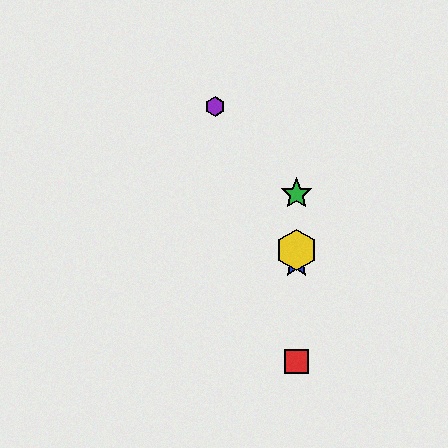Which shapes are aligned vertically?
The red square, the blue star, the green star, the yellow hexagon are aligned vertically.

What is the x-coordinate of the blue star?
The blue star is at x≈297.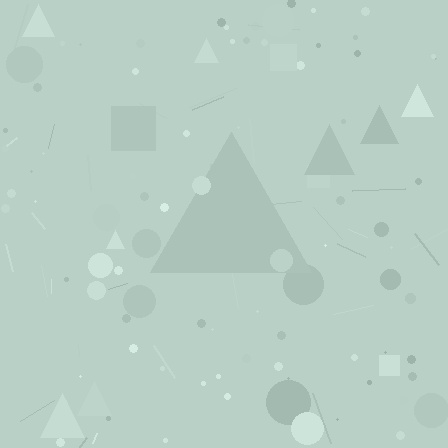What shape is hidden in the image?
A triangle is hidden in the image.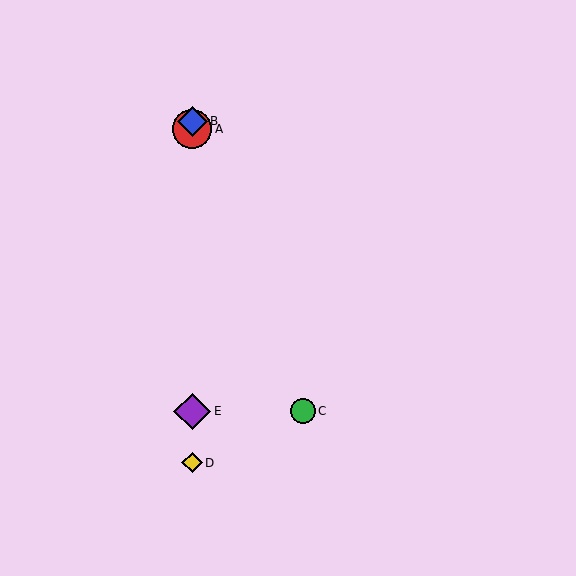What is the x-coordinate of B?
Object B is at x≈192.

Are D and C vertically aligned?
No, D is at x≈192 and C is at x≈303.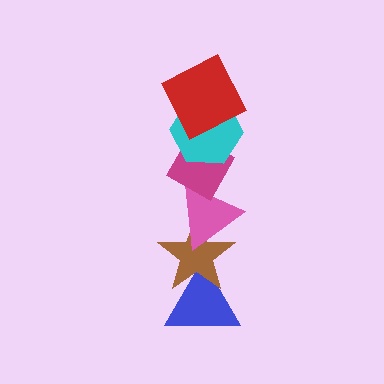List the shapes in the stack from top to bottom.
From top to bottom: the red square, the cyan hexagon, the magenta diamond, the pink triangle, the brown star, the blue triangle.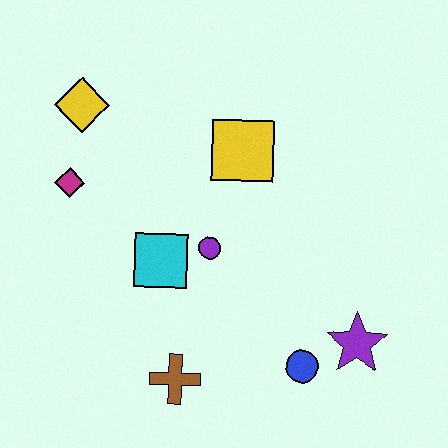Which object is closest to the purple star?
The blue circle is closest to the purple star.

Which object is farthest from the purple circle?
The yellow diamond is farthest from the purple circle.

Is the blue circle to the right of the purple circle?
Yes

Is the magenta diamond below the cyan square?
No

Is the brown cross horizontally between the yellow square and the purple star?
No